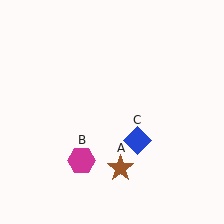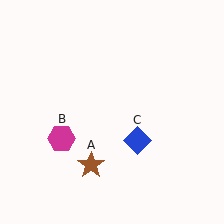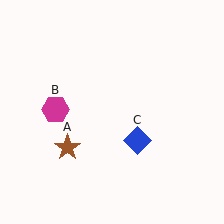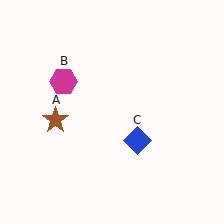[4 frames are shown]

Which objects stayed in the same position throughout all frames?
Blue diamond (object C) remained stationary.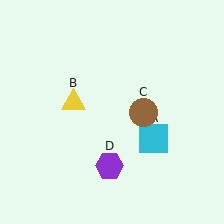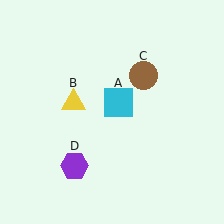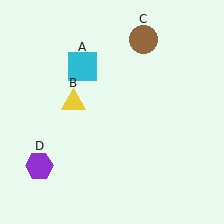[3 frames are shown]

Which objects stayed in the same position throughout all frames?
Yellow triangle (object B) remained stationary.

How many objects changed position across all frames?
3 objects changed position: cyan square (object A), brown circle (object C), purple hexagon (object D).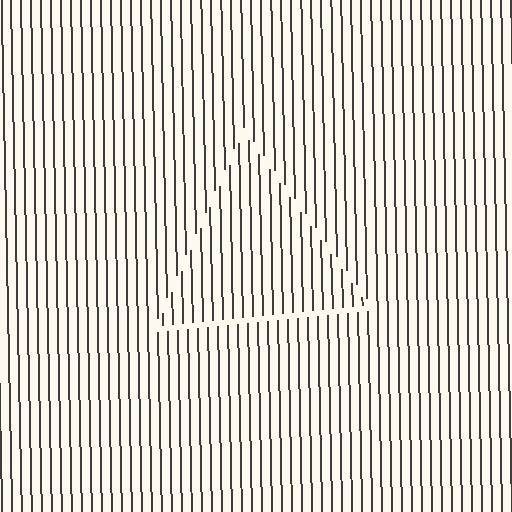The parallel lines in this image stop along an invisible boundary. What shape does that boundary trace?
An illusory triangle. The interior of the shape contains the same grating, shifted by half a period — the contour is defined by the phase discontinuity where line-ends from the inner and outer gratings abut.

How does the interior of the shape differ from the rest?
The interior of the shape contains the same grating, shifted by half a period — the contour is defined by the phase discontinuity where line-ends from the inner and outer gratings abut.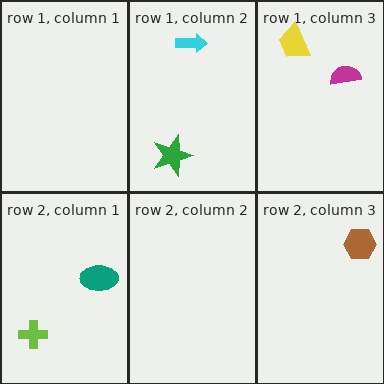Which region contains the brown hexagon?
The row 2, column 3 region.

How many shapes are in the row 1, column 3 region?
2.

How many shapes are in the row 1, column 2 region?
2.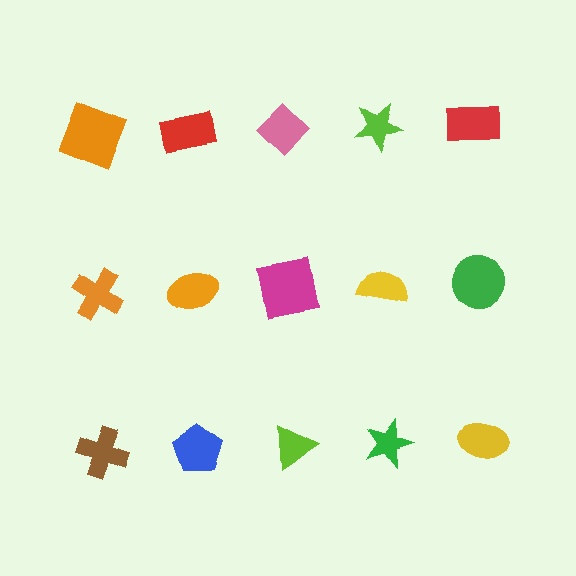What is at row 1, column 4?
A lime star.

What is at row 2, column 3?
A magenta square.